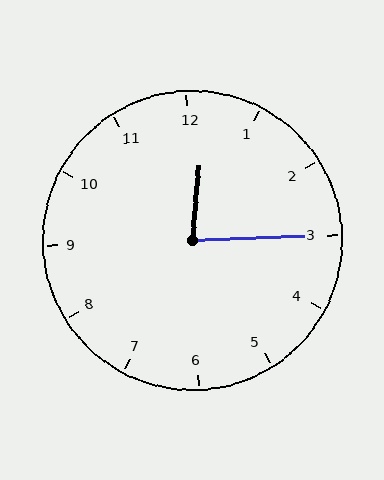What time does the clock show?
12:15.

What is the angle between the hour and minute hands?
Approximately 82 degrees.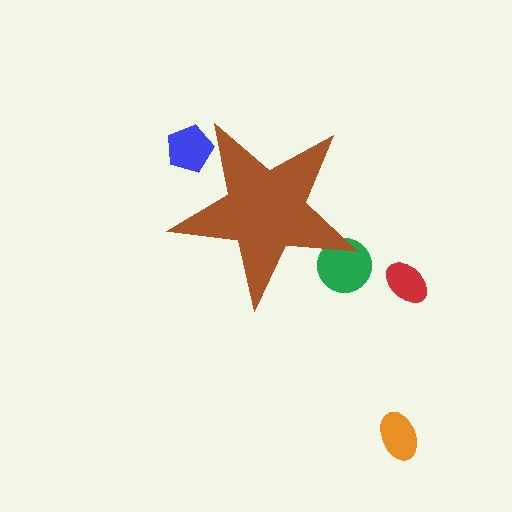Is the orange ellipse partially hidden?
No, the orange ellipse is fully visible.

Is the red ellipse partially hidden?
No, the red ellipse is fully visible.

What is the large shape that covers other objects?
A brown star.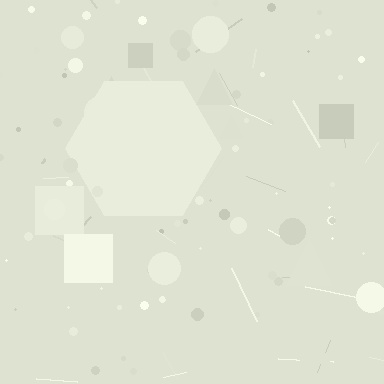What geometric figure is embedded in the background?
A hexagon is embedded in the background.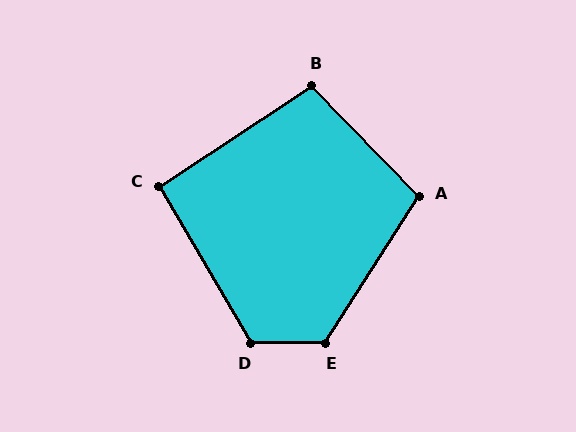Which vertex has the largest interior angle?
E, at approximately 123 degrees.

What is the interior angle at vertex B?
Approximately 100 degrees (obtuse).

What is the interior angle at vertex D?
Approximately 120 degrees (obtuse).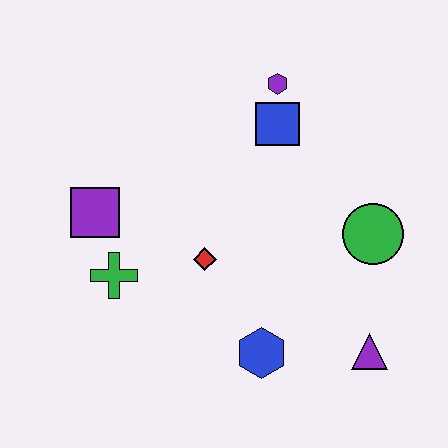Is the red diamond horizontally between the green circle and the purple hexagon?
No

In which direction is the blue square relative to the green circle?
The blue square is above the green circle.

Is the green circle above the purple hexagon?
No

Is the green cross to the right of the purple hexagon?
No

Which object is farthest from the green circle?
The purple square is farthest from the green circle.